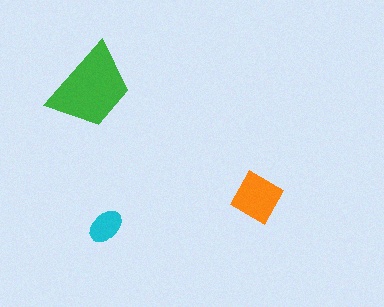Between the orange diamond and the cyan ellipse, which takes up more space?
The orange diamond.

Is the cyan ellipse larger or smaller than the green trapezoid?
Smaller.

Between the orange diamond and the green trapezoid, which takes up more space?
The green trapezoid.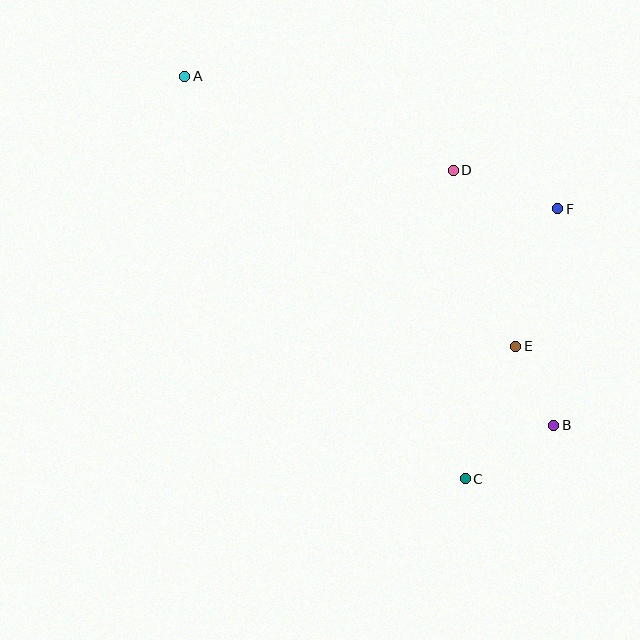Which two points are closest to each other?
Points B and E are closest to each other.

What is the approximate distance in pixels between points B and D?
The distance between B and D is approximately 274 pixels.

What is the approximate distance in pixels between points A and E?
The distance between A and E is approximately 427 pixels.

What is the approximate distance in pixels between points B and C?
The distance between B and C is approximately 103 pixels.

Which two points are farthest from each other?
Points A and B are farthest from each other.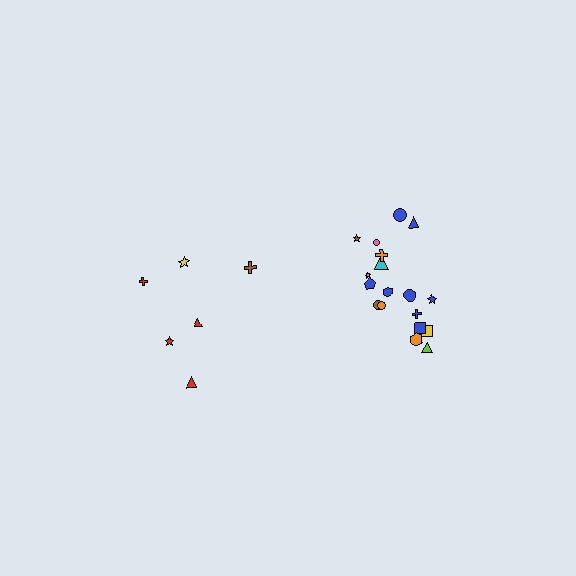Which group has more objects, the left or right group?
The right group.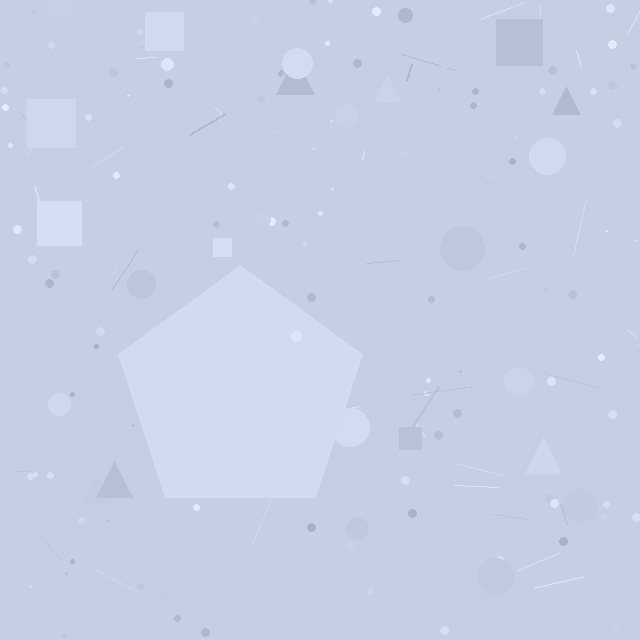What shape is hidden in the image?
A pentagon is hidden in the image.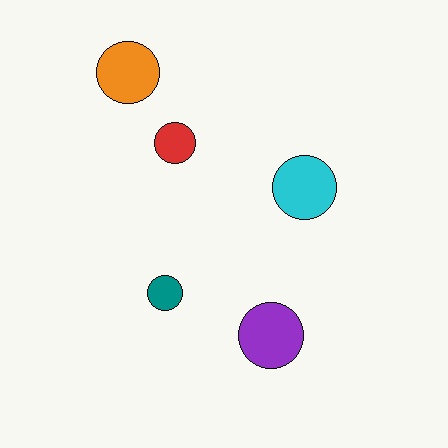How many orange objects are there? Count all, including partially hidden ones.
There is 1 orange object.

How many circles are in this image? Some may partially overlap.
There are 5 circles.